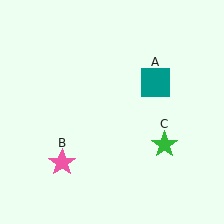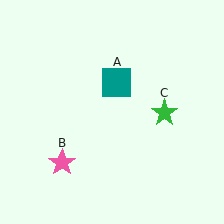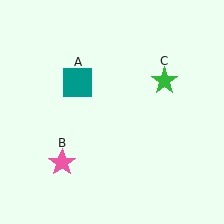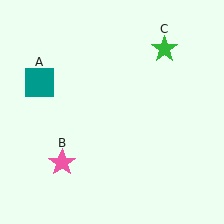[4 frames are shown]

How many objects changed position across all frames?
2 objects changed position: teal square (object A), green star (object C).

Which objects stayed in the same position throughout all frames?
Pink star (object B) remained stationary.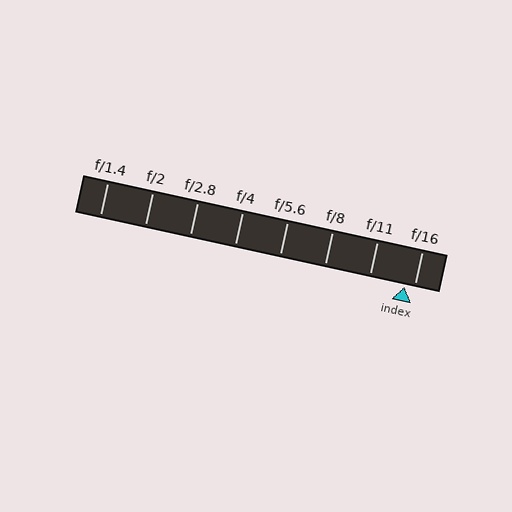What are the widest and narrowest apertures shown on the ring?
The widest aperture shown is f/1.4 and the narrowest is f/16.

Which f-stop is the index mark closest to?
The index mark is closest to f/16.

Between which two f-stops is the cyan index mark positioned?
The index mark is between f/11 and f/16.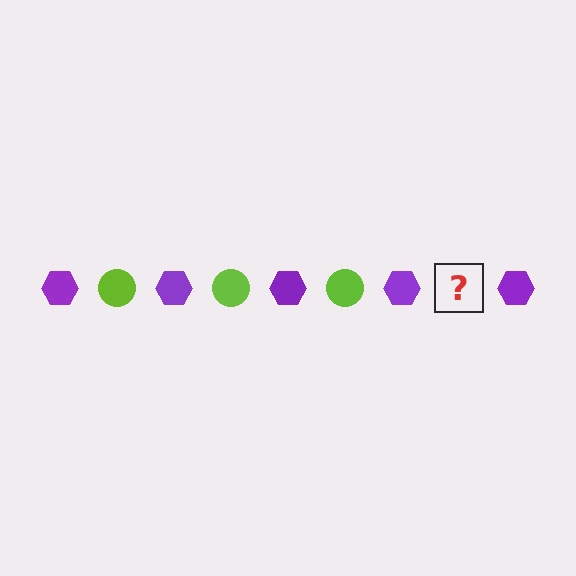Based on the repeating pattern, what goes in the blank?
The blank should be a lime circle.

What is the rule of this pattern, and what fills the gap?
The rule is that the pattern alternates between purple hexagon and lime circle. The gap should be filled with a lime circle.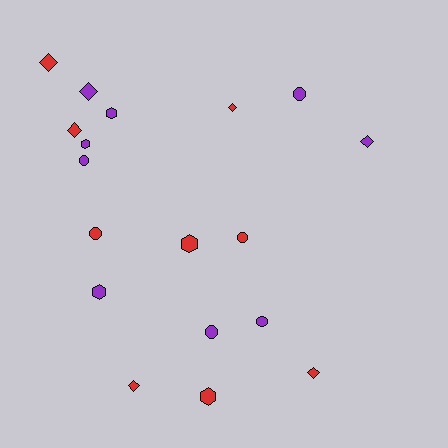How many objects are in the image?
There are 18 objects.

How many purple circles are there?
There are 4 purple circles.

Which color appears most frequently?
Purple, with 9 objects.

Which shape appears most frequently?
Diamond, with 7 objects.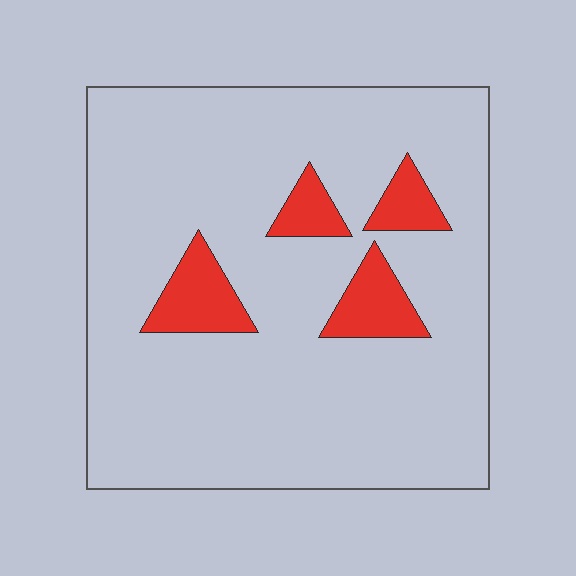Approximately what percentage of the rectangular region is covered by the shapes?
Approximately 10%.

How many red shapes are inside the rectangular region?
4.